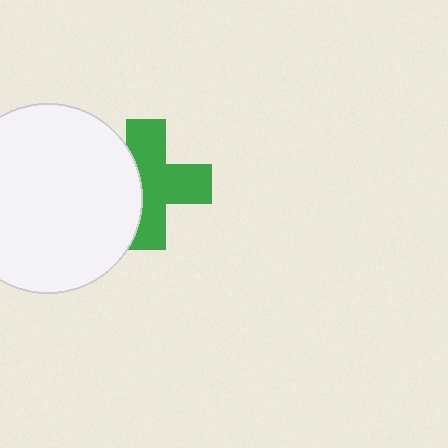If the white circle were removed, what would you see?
You would see the complete green cross.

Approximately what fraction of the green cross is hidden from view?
Roughly 35% of the green cross is hidden behind the white circle.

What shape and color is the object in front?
The object in front is a white circle.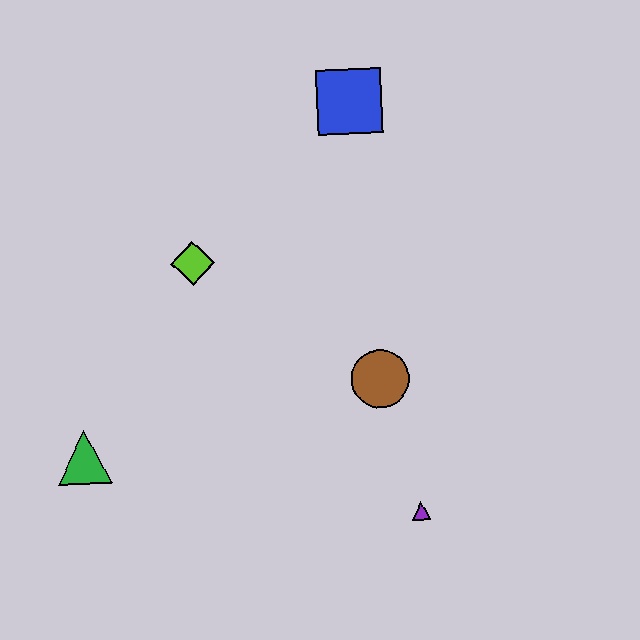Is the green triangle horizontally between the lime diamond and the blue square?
No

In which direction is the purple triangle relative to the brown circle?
The purple triangle is below the brown circle.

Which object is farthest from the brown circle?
The green triangle is farthest from the brown circle.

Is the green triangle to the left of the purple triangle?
Yes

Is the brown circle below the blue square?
Yes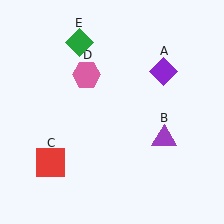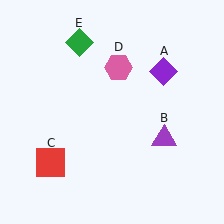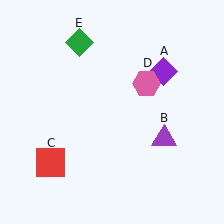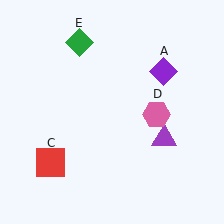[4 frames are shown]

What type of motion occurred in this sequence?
The pink hexagon (object D) rotated clockwise around the center of the scene.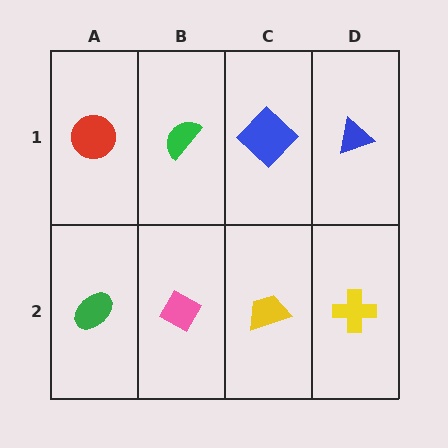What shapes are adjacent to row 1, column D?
A yellow cross (row 2, column D), a blue diamond (row 1, column C).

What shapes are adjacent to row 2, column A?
A red circle (row 1, column A), a pink diamond (row 2, column B).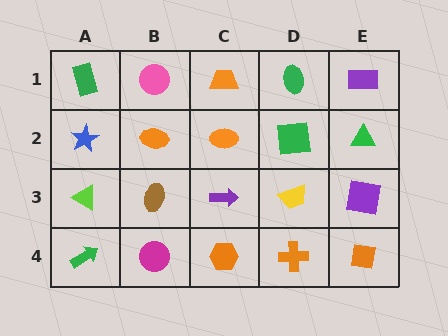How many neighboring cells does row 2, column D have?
4.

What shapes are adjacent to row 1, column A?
A blue star (row 2, column A), a pink circle (row 1, column B).